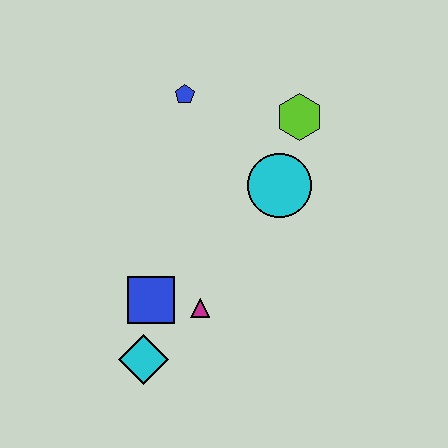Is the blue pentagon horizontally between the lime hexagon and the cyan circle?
No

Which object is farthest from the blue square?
The lime hexagon is farthest from the blue square.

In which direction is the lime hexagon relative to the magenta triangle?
The lime hexagon is above the magenta triangle.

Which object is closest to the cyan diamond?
The blue square is closest to the cyan diamond.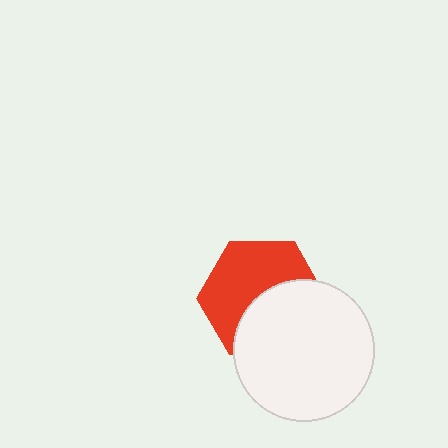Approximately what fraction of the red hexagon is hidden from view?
Roughly 45% of the red hexagon is hidden behind the white circle.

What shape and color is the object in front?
The object in front is a white circle.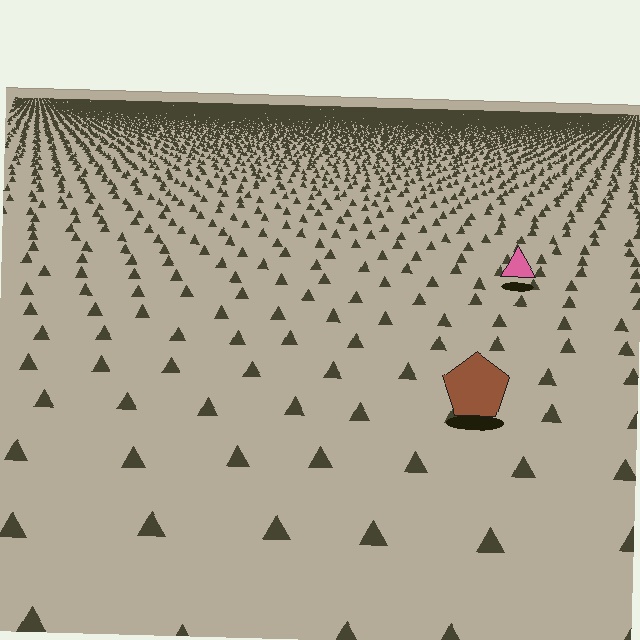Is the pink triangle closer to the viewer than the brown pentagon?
No. The brown pentagon is closer — you can tell from the texture gradient: the ground texture is coarser near it.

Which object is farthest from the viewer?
The pink triangle is farthest from the viewer. It appears smaller and the ground texture around it is denser.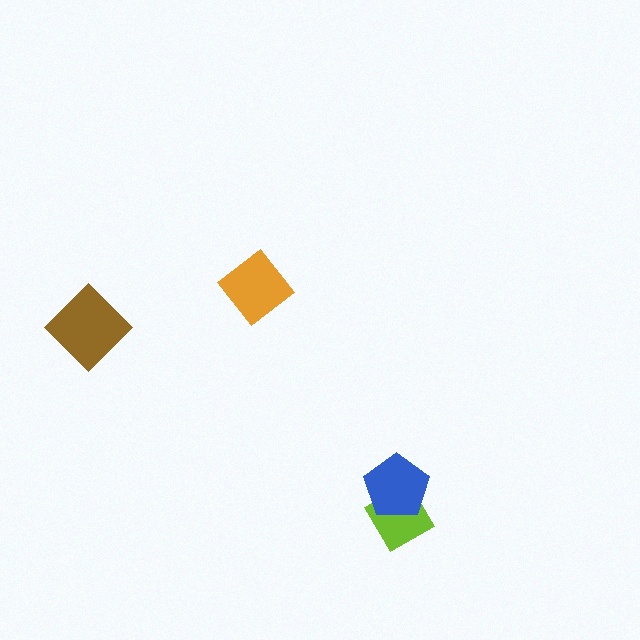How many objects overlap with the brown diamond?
0 objects overlap with the brown diamond.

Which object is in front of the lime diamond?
The blue pentagon is in front of the lime diamond.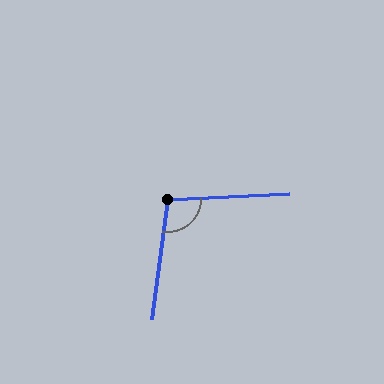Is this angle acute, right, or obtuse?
It is obtuse.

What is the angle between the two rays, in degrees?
Approximately 100 degrees.